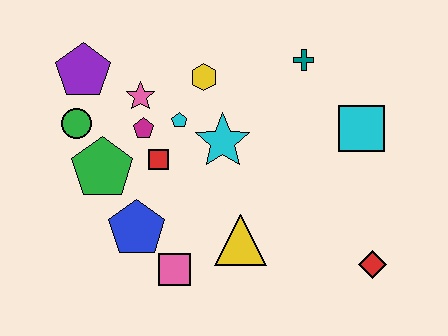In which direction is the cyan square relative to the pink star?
The cyan square is to the right of the pink star.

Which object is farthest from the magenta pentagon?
The red diamond is farthest from the magenta pentagon.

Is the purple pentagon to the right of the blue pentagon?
No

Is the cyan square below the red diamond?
No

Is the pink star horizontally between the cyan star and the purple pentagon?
Yes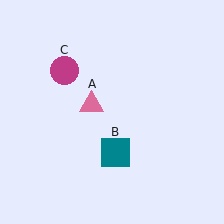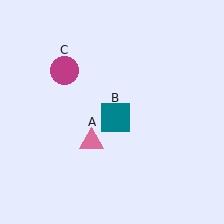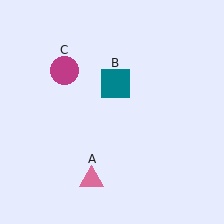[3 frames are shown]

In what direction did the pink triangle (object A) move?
The pink triangle (object A) moved down.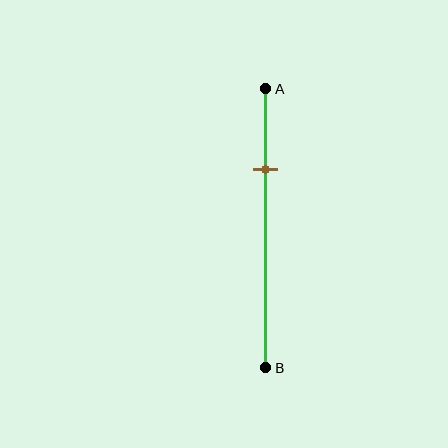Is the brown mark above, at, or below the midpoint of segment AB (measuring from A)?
The brown mark is above the midpoint of segment AB.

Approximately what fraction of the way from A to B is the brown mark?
The brown mark is approximately 30% of the way from A to B.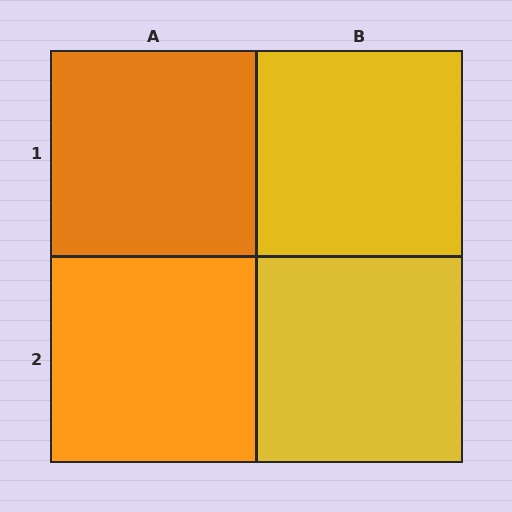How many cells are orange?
2 cells are orange.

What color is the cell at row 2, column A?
Orange.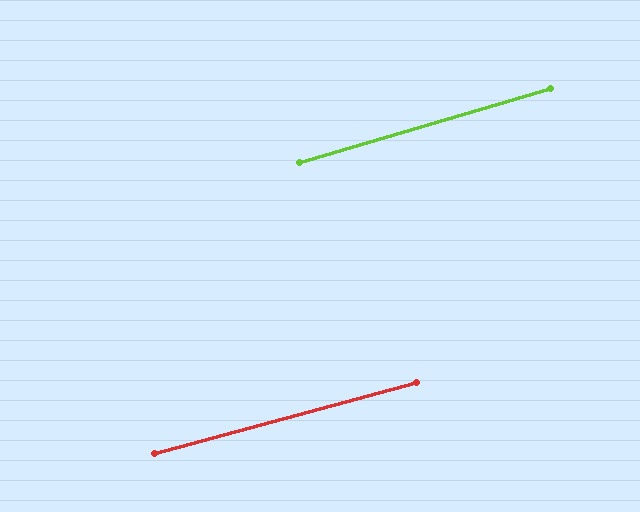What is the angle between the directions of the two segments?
Approximately 1 degree.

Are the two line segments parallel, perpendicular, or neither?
Parallel — their directions differ by only 1.4°.